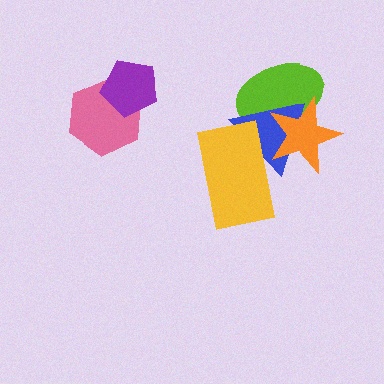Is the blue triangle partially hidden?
Yes, it is partially covered by another shape.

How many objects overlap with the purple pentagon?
1 object overlaps with the purple pentagon.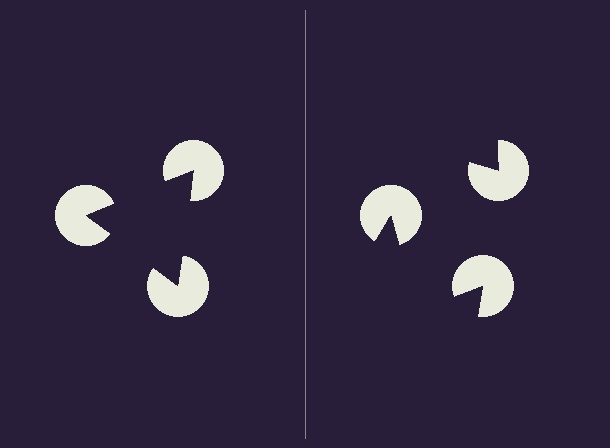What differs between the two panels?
The pac-man discs are positioned identically on both sides; only the wedge orientations differ. On the left they align to a triangle; on the right they are misaligned.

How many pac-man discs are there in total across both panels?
6 — 3 on each side.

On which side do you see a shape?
An illusory triangle appears on the left side. On the right side the wedge cuts are rotated, so no coherent shape forms.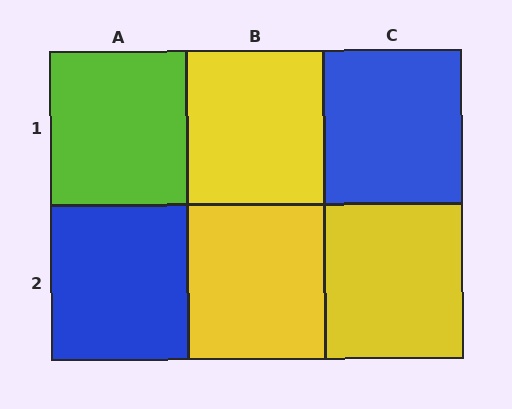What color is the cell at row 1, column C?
Blue.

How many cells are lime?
1 cell is lime.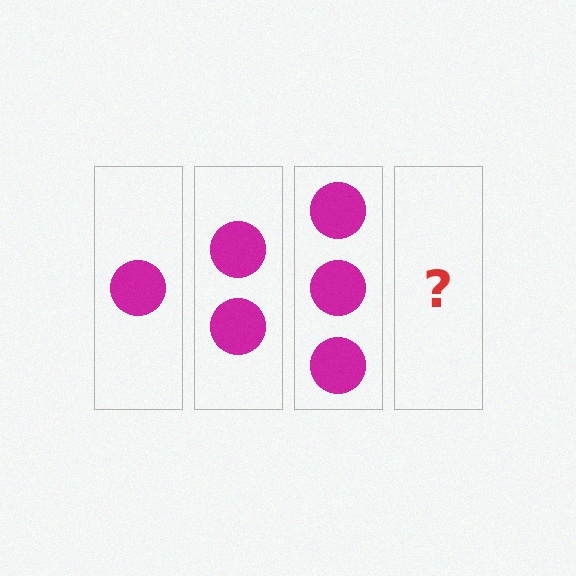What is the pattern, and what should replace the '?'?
The pattern is that each step adds one more circle. The '?' should be 4 circles.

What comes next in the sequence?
The next element should be 4 circles.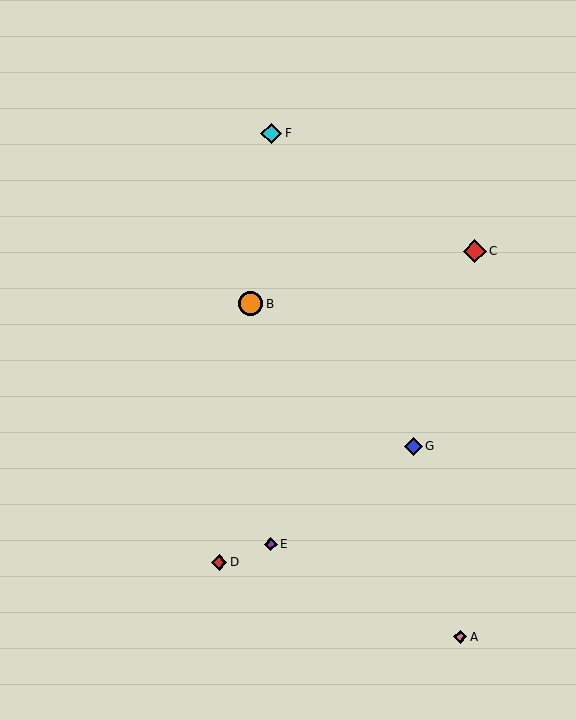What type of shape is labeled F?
Shape F is a cyan diamond.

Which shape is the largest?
The orange circle (labeled B) is the largest.